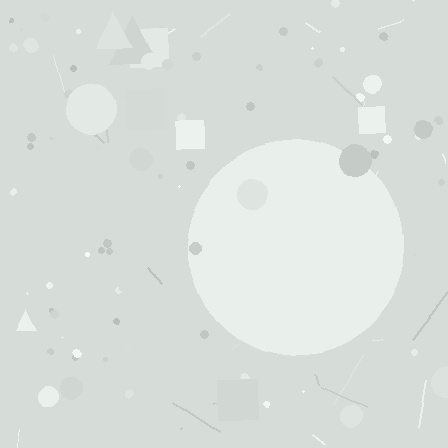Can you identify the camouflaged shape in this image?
The camouflaged shape is a circle.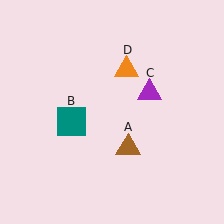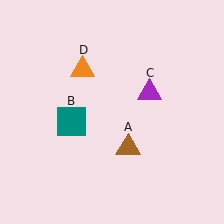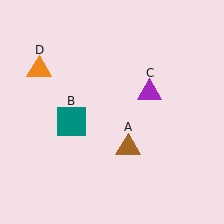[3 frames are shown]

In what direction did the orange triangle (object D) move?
The orange triangle (object D) moved left.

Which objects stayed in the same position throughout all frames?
Brown triangle (object A) and teal square (object B) and purple triangle (object C) remained stationary.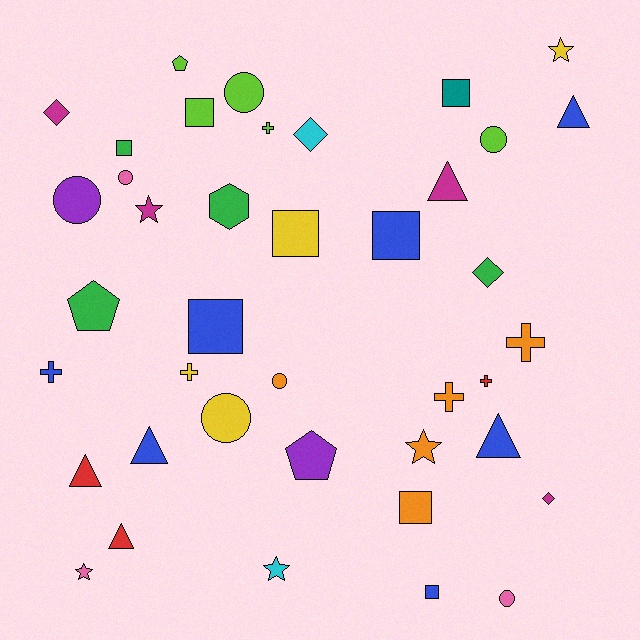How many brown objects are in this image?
There are no brown objects.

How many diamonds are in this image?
There are 4 diamonds.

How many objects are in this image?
There are 40 objects.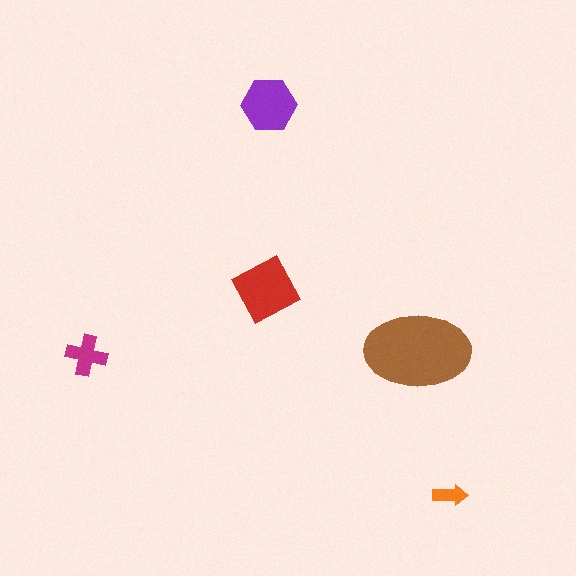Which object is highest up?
The purple hexagon is topmost.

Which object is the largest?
The brown ellipse.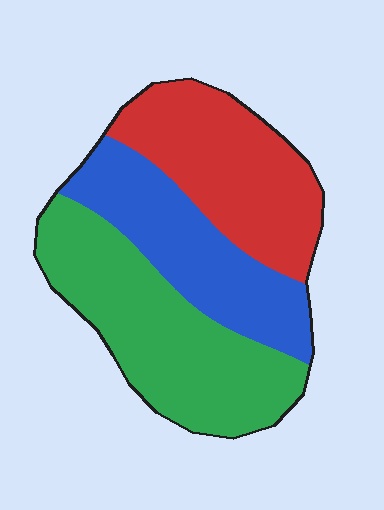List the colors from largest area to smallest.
From largest to smallest: green, red, blue.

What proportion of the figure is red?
Red takes up about one third (1/3) of the figure.